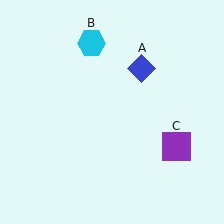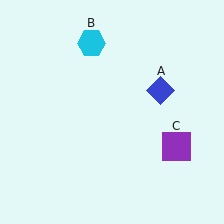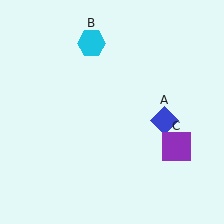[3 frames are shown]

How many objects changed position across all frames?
1 object changed position: blue diamond (object A).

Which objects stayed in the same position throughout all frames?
Cyan hexagon (object B) and purple square (object C) remained stationary.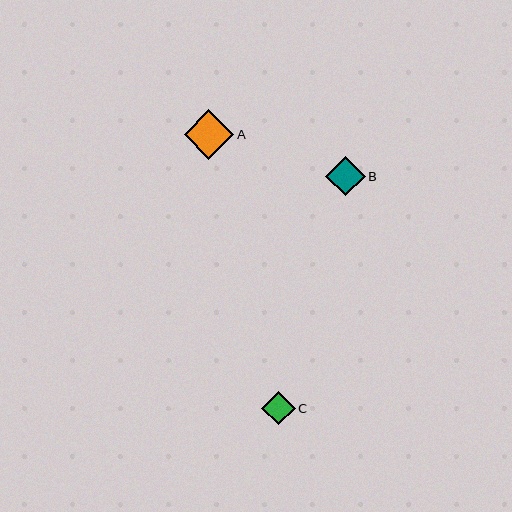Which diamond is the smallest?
Diamond C is the smallest with a size of approximately 33 pixels.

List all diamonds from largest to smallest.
From largest to smallest: A, B, C.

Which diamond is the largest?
Diamond A is the largest with a size of approximately 49 pixels.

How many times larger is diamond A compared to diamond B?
Diamond A is approximately 1.2 times the size of diamond B.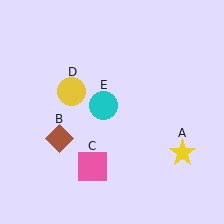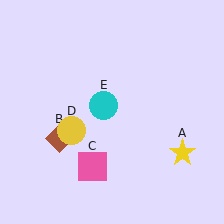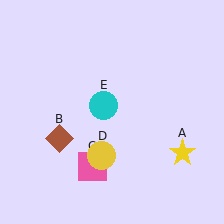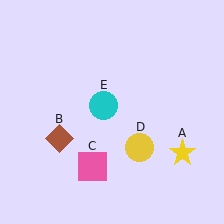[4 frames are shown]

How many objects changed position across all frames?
1 object changed position: yellow circle (object D).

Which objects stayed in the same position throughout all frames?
Yellow star (object A) and brown diamond (object B) and pink square (object C) and cyan circle (object E) remained stationary.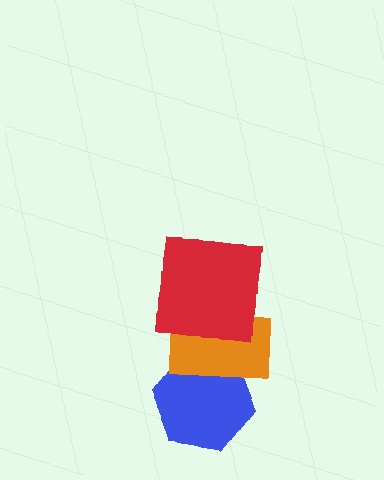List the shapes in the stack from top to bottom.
From top to bottom: the red square, the orange rectangle, the blue hexagon.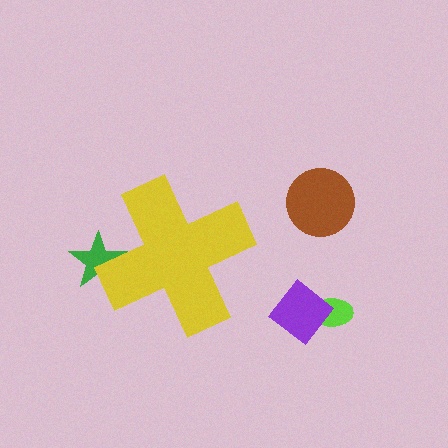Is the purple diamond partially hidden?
No, the purple diamond is fully visible.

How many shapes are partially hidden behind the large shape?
1 shape is partially hidden.